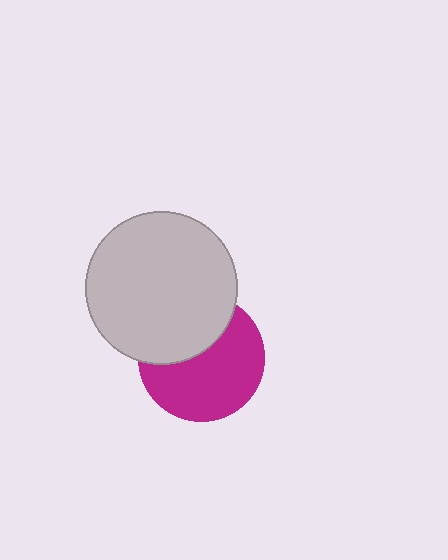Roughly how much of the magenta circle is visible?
About half of it is visible (roughly 62%).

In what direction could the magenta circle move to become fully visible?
The magenta circle could move down. That would shift it out from behind the light gray circle entirely.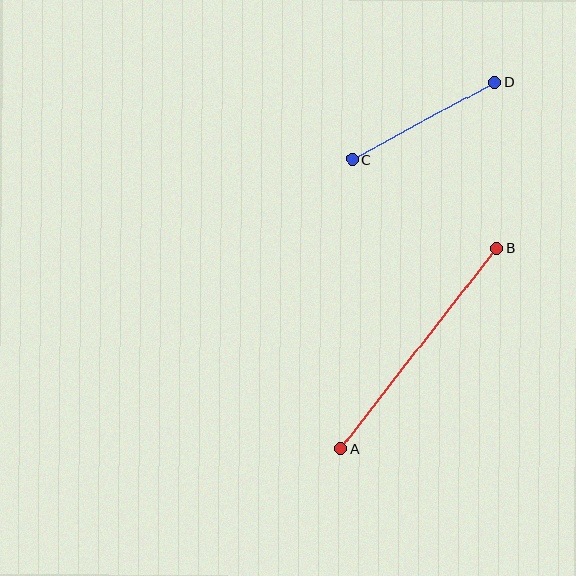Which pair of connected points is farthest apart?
Points A and B are farthest apart.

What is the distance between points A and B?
The distance is approximately 254 pixels.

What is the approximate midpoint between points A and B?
The midpoint is at approximately (419, 348) pixels.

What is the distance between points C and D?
The distance is approximately 162 pixels.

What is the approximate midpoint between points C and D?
The midpoint is at approximately (423, 121) pixels.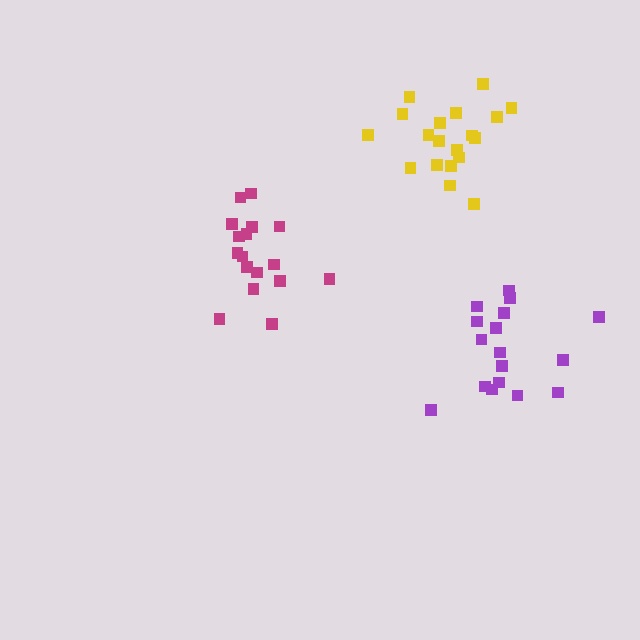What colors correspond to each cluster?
The clusters are colored: yellow, magenta, purple.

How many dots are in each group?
Group 1: 19 dots, Group 2: 17 dots, Group 3: 17 dots (53 total).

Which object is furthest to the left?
The magenta cluster is leftmost.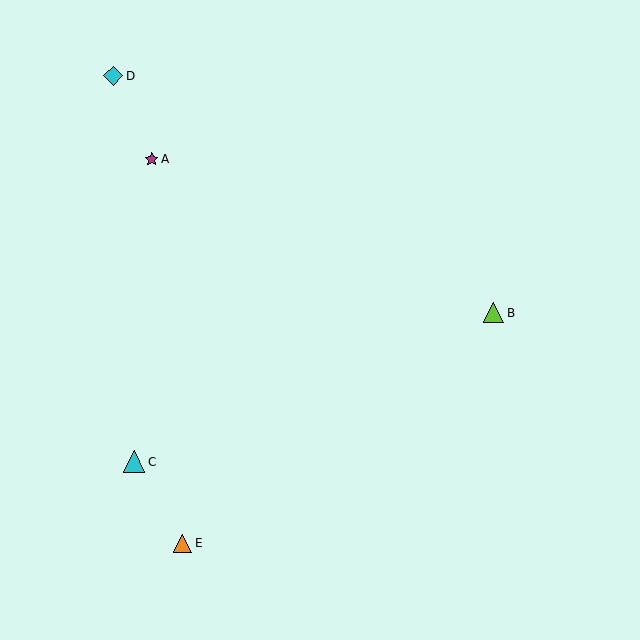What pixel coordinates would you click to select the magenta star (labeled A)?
Click at (152, 159) to select the magenta star A.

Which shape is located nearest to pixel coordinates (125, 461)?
The cyan triangle (labeled C) at (134, 462) is nearest to that location.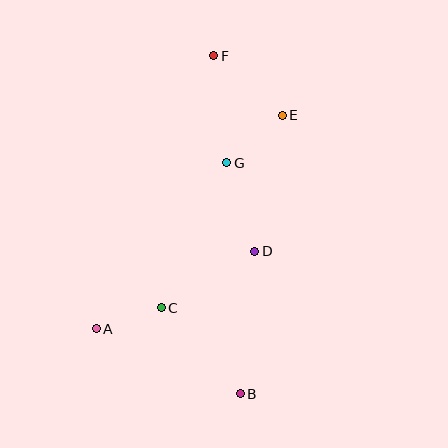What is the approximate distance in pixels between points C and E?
The distance between C and E is approximately 227 pixels.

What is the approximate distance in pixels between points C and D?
The distance between C and D is approximately 109 pixels.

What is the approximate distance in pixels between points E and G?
The distance between E and G is approximately 73 pixels.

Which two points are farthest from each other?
Points B and F are farthest from each other.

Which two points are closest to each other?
Points A and C are closest to each other.